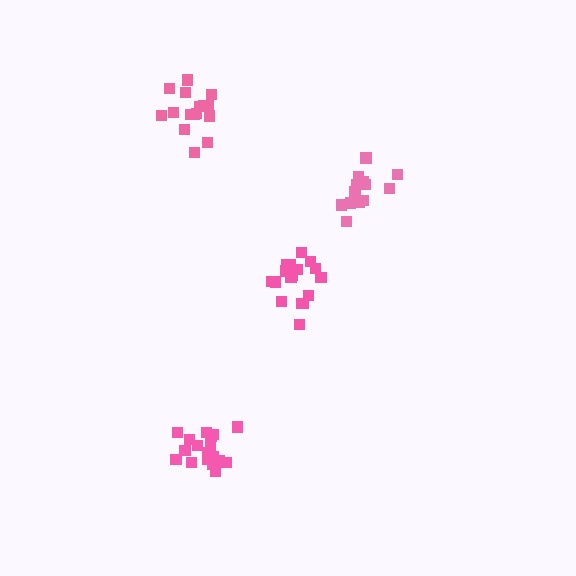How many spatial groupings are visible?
There are 4 spatial groupings.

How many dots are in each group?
Group 1: 17 dots, Group 2: 18 dots, Group 3: 16 dots, Group 4: 14 dots (65 total).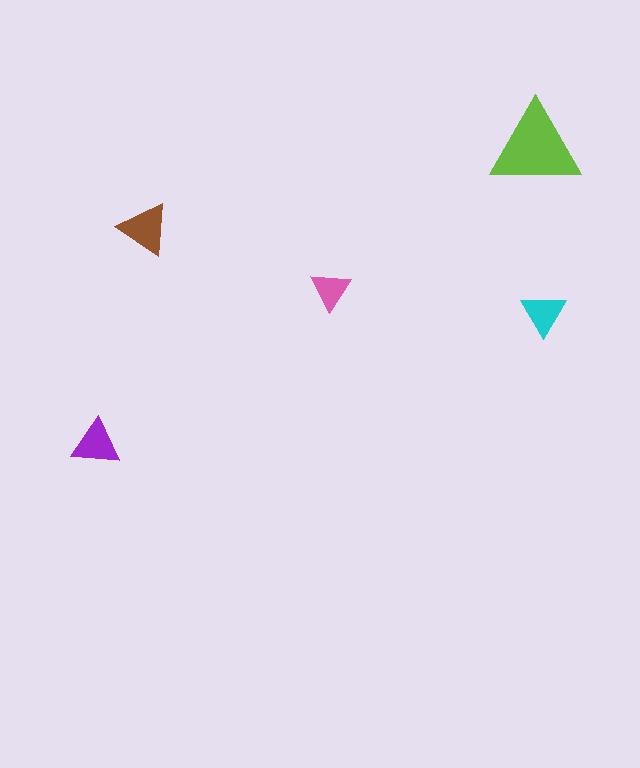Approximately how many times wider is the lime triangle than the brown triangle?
About 1.5 times wider.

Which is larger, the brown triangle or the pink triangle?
The brown one.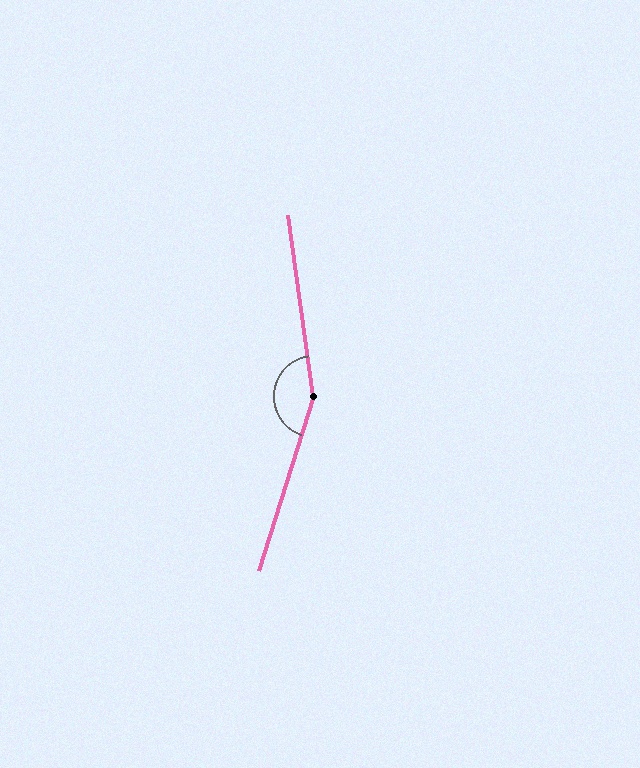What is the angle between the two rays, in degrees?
Approximately 155 degrees.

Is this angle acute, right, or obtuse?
It is obtuse.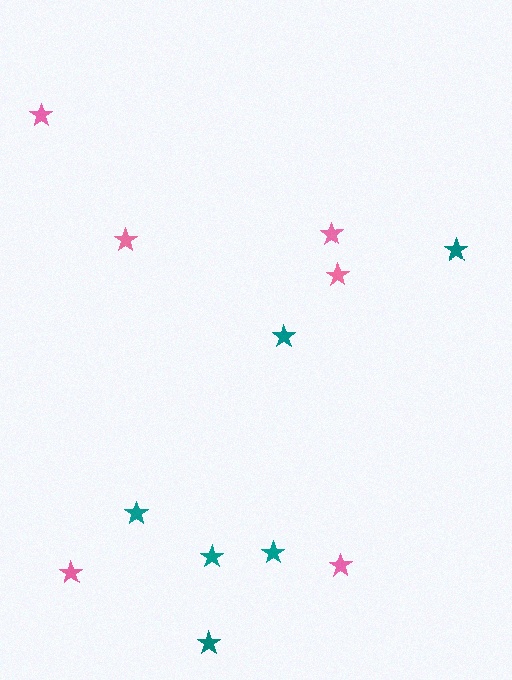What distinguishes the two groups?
There are 2 groups: one group of pink stars (6) and one group of teal stars (6).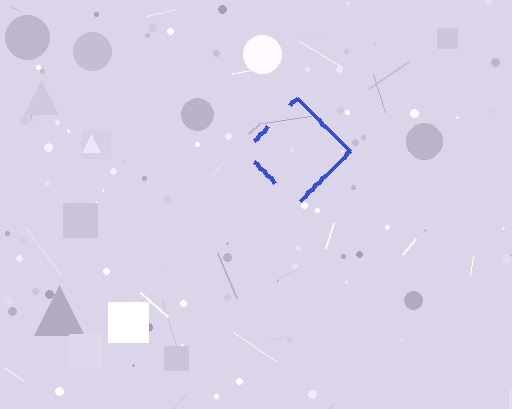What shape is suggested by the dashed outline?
The dashed outline suggests a diamond.